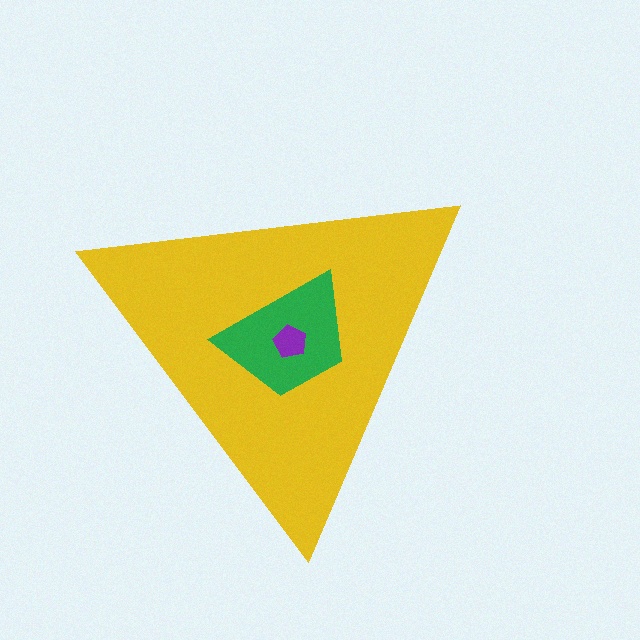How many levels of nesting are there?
3.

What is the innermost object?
The purple pentagon.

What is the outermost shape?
The yellow triangle.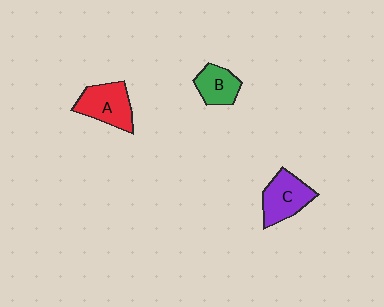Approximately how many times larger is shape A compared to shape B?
Approximately 1.4 times.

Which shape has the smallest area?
Shape B (green).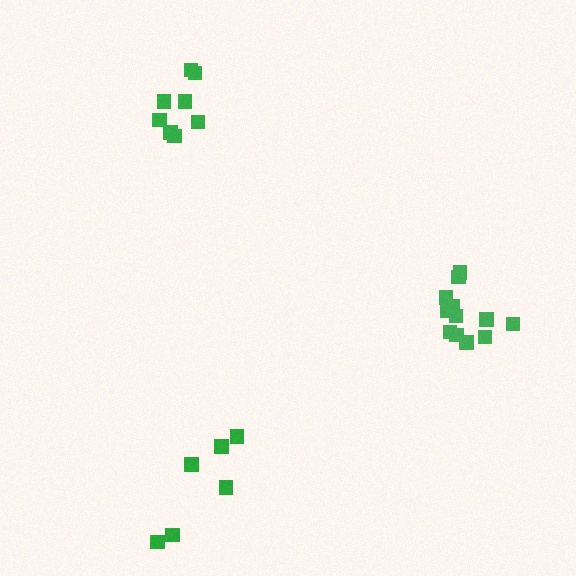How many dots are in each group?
Group 1: 8 dots, Group 2: 6 dots, Group 3: 12 dots (26 total).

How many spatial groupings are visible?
There are 3 spatial groupings.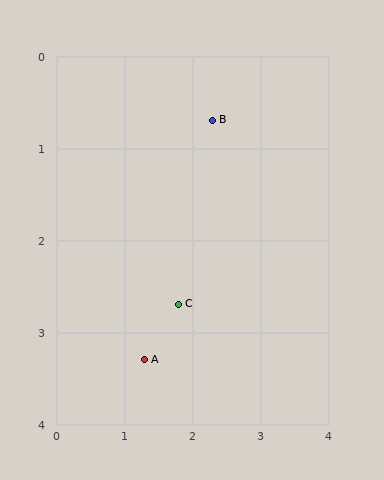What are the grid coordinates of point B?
Point B is at approximately (2.3, 0.7).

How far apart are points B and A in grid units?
Points B and A are about 2.8 grid units apart.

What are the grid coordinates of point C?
Point C is at approximately (1.8, 2.7).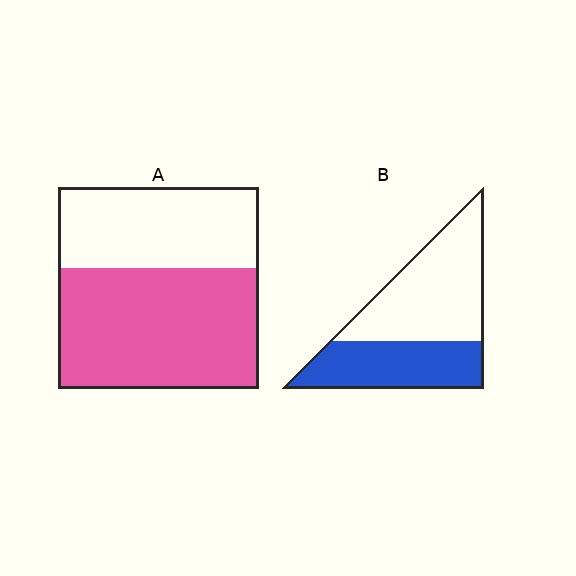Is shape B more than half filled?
No.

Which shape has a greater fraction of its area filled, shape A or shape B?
Shape A.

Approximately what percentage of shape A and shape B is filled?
A is approximately 60% and B is approximately 40%.